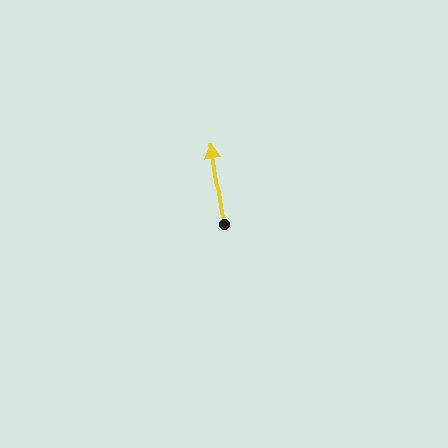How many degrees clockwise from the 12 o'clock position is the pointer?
Approximately 351 degrees.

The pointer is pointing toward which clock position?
Roughly 12 o'clock.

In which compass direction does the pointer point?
North.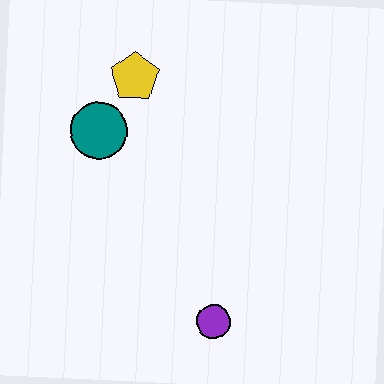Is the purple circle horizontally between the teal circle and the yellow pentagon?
No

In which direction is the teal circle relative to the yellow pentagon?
The teal circle is below the yellow pentagon.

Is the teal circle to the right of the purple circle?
No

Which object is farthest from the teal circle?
The purple circle is farthest from the teal circle.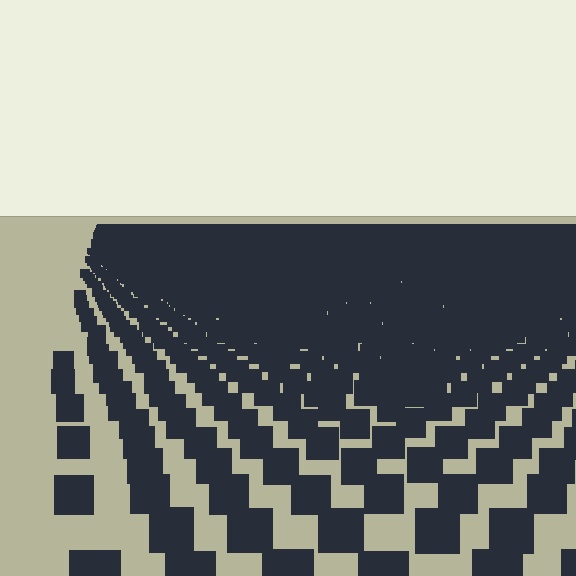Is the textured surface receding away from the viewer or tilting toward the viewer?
The surface is receding away from the viewer. Texture elements get smaller and denser toward the top.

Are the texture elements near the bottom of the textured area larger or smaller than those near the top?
Larger. Near the bottom, elements are closer to the viewer and appear at a bigger on-screen size.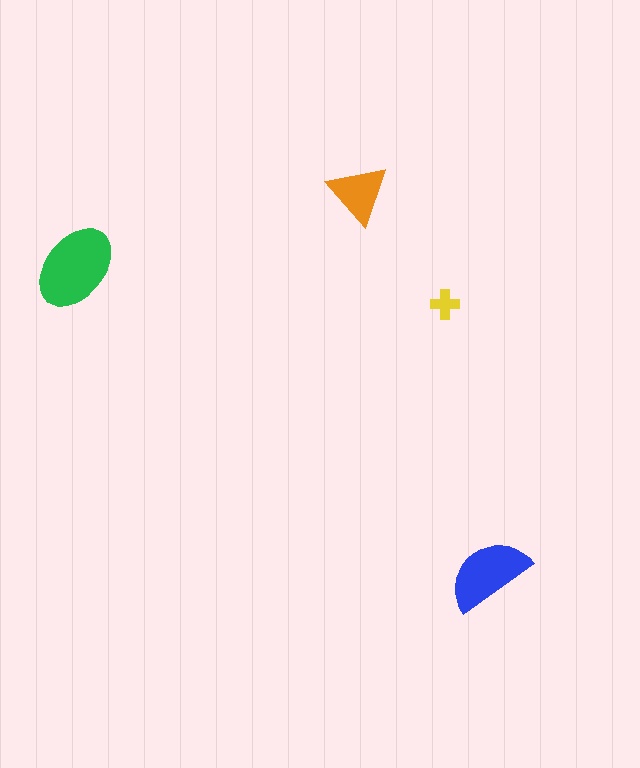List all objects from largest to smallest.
The green ellipse, the blue semicircle, the orange triangle, the yellow cross.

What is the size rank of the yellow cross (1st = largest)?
4th.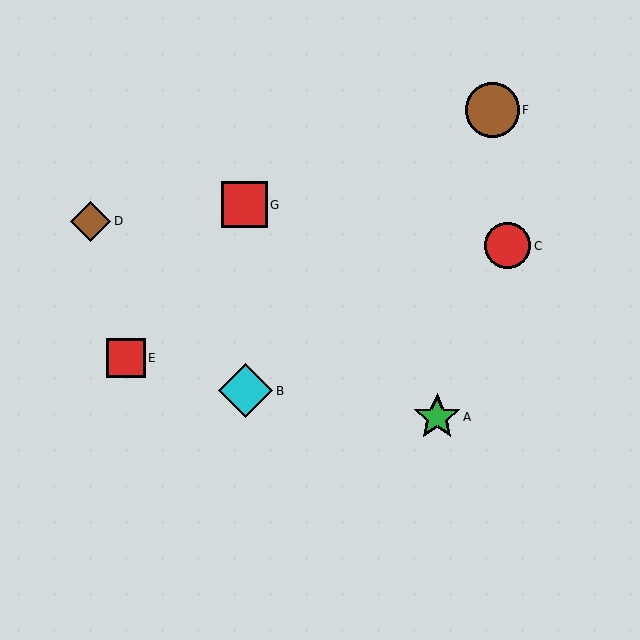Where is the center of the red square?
The center of the red square is at (126, 358).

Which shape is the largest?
The brown circle (labeled F) is the largest.